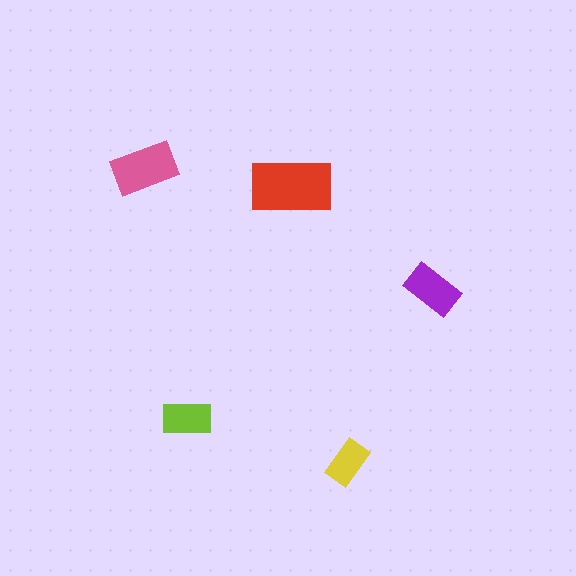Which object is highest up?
The pink rectangle is topmost.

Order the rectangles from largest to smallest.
the red one, the pink one, the purple one, the lime one, the yellow one.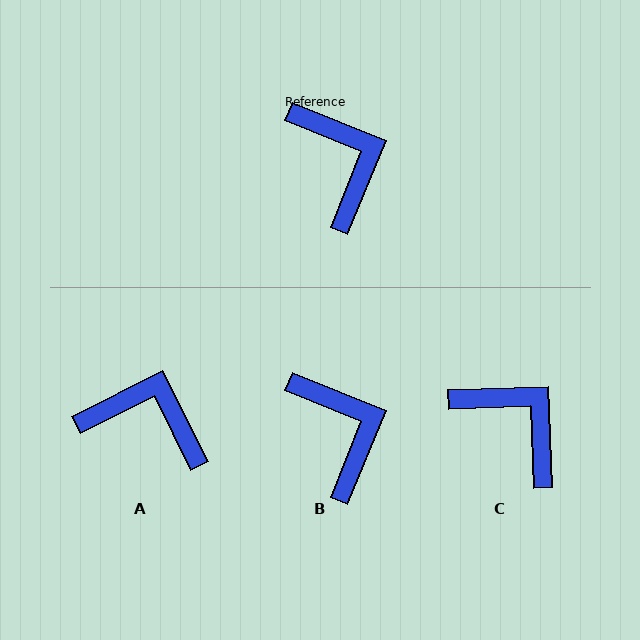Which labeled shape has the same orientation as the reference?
B.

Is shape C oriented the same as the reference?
No, it is off by about 24 degrees.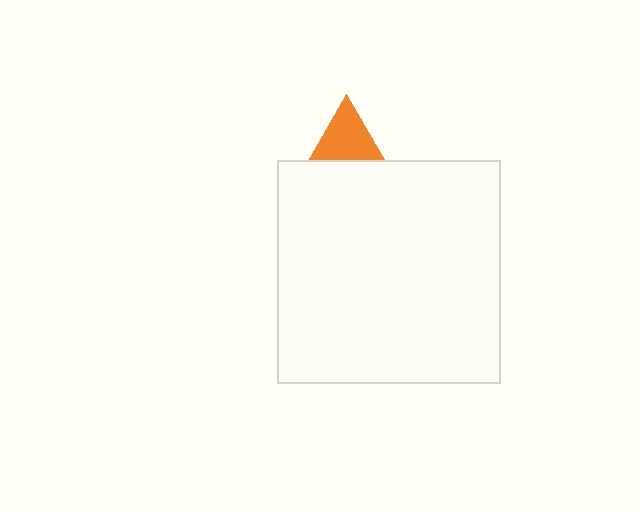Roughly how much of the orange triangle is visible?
A small part of it is visible (roughly 39%).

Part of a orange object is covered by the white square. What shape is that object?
It is a triangle.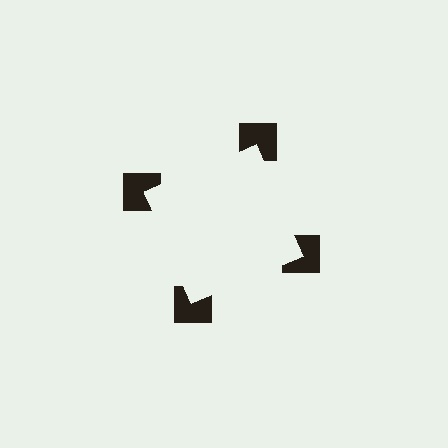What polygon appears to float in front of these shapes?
An illusory square — its edges are inferred from the aligned wedge cuts in the notched squares, not physically drawn.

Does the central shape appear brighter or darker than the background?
It typically appears slightly brighter than the background, even though no actual brightness change is drawn.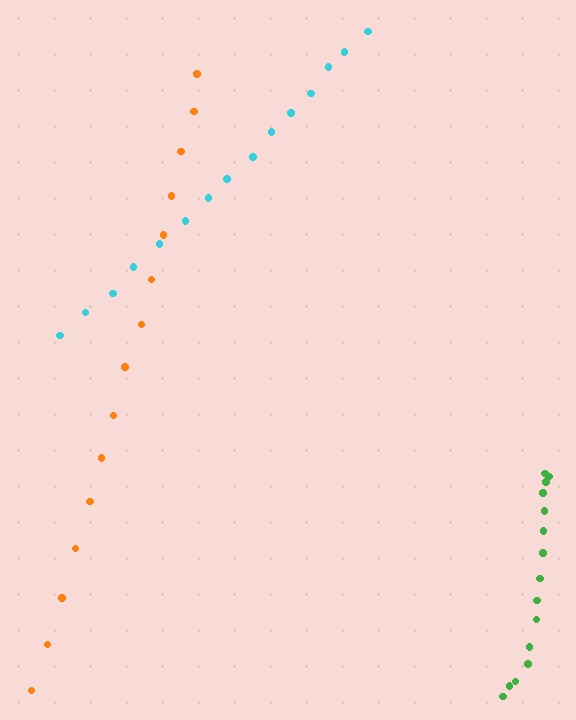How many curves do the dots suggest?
There are 3 distinct paths.